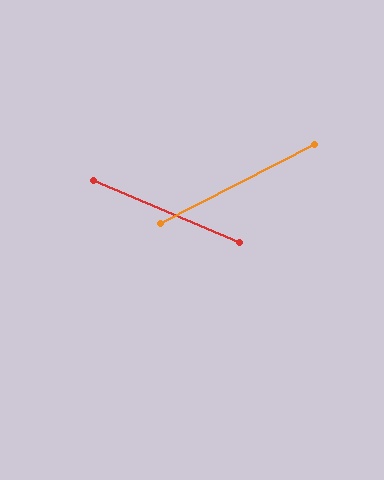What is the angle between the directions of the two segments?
Approximately 51 degrees.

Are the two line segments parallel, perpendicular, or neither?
Neither parallel nor perpendicular — they differ by about 51°.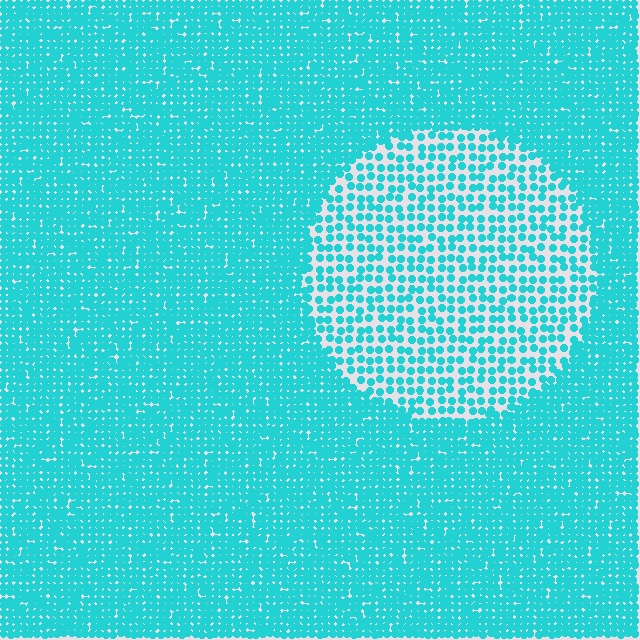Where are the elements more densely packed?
The elements are more densely packed outside the circle boundary.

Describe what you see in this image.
The image contains small cyan elements arranged at two different densities. A circle-shaped region is visible where the elements are less densely packed than the surrounding area.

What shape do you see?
I see a circle.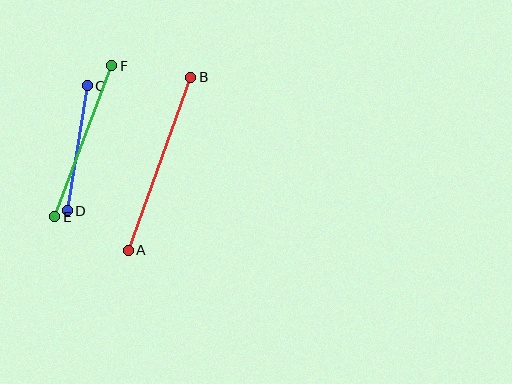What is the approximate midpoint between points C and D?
The midpoint is at approximately (77, 148) pixels.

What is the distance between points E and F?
The distance is approximately 161 pixels.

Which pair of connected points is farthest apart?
Points A and B are farthest apart.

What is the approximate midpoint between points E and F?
The midpoint is at approximately (83, 141) pixels.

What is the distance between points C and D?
The distance is approximately 127 pixels.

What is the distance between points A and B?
The distance is approximately 184 pixels.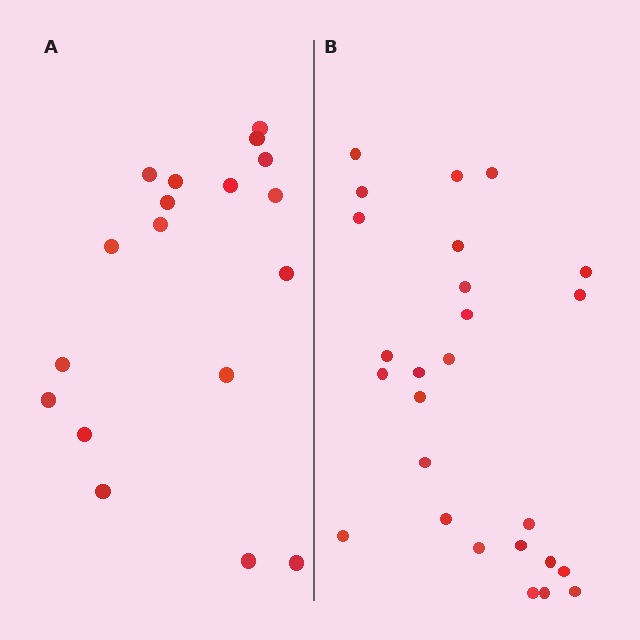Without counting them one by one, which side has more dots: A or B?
Region B (the right region) has more dots.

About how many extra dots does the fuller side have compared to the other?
Region B has roughly 8 or so more dots than region A.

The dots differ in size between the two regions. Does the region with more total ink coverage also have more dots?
No. Region A has more total ink coverage because its dots are larger, but region B actually contains more individual dots. Total area can be misleading — the number of items is what matters here.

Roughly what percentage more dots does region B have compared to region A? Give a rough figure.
About 45% more.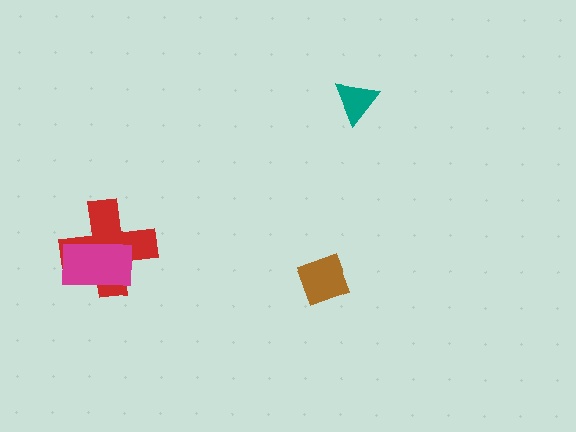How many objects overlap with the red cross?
1 object overlaps with the red cross.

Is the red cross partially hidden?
Yes, it is partially covered by another shape.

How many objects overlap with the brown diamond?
0 objects overlap with the brown diamond.